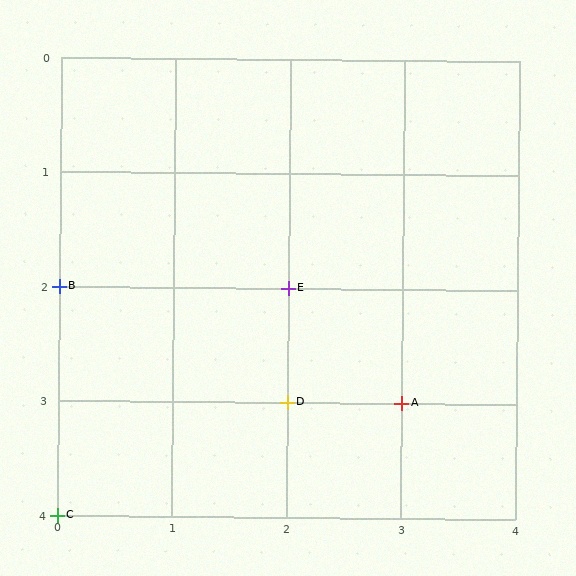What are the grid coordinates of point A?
Point A is at grid coordinates (3, 3).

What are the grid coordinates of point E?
Point E is at grid coordinates (2, 2).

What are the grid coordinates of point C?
Point C is at grid coordinates (0, 4).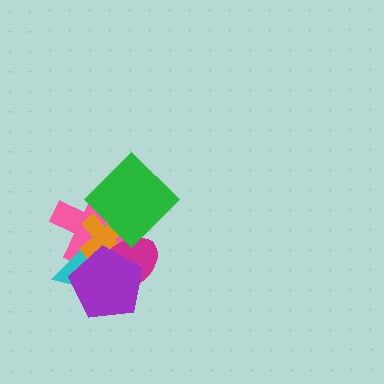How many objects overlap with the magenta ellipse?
5 objects overlap with the magenta ellipse.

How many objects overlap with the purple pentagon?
4 objects overlap with the purple pentagon.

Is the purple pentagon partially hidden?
No, no other shape covers it.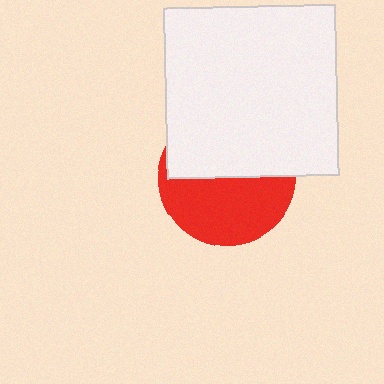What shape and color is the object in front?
The object in front is a white square.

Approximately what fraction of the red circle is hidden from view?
Roughly 50% of the red circle is hidden behind the white square.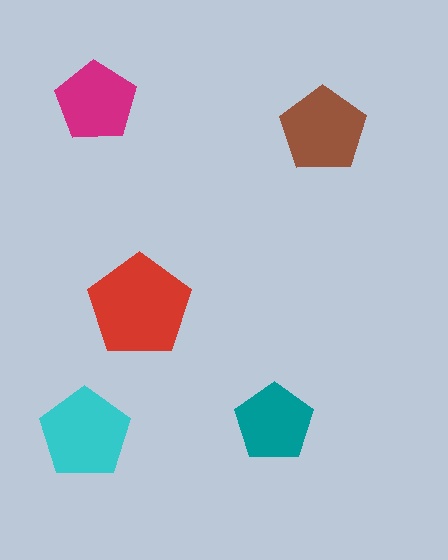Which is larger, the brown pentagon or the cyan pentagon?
The cyan one.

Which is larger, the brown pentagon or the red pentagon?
The red one.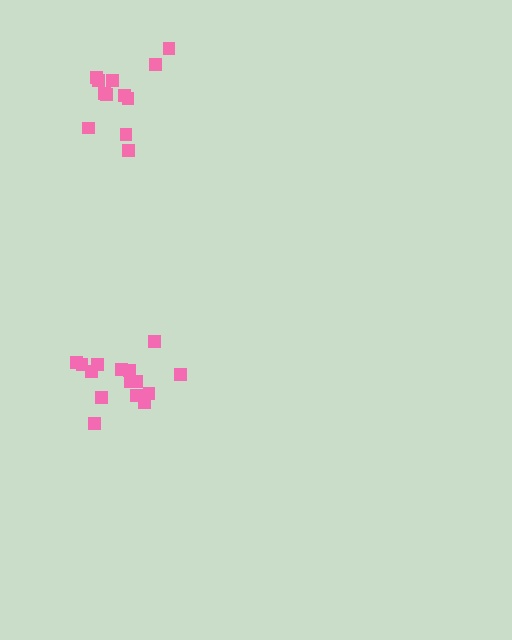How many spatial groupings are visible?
There are 2 spatial groupings.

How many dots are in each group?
Group 1: 15 dots, Group 2: 12 dots (27 total).